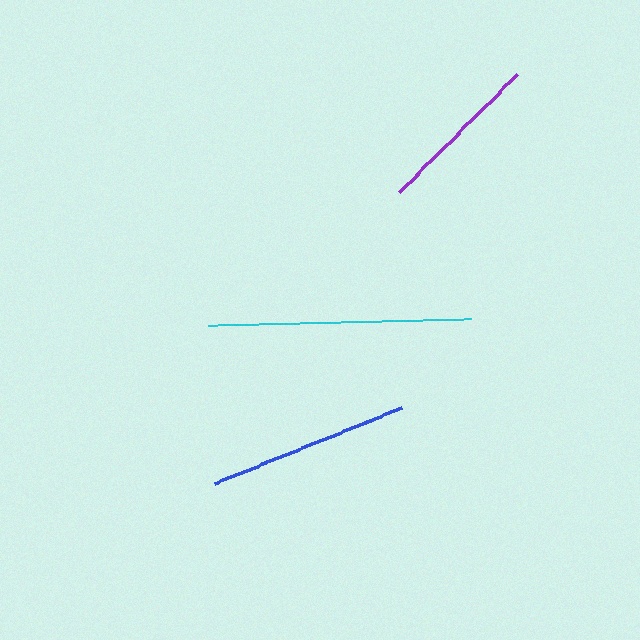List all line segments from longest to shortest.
From longest to shortest: cyan, blue, purple.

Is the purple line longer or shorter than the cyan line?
The cyan line is longer than the purple line.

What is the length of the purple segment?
The purple segment is approximately 167 pixels long.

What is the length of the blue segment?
The blue segment is approximately 202 pixels long.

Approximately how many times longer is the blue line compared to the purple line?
The blue line is approximately 1.2 times the length of the purple line.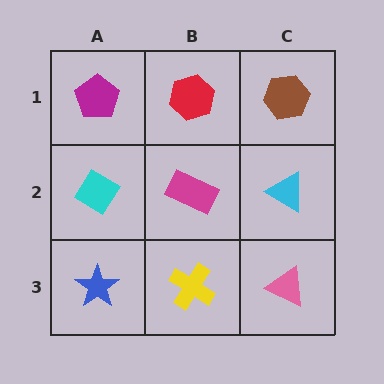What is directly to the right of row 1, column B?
A brown hexagon.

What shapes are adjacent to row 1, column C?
A cyan triangle (row 2, column C), a red hexagon (row 1, column B).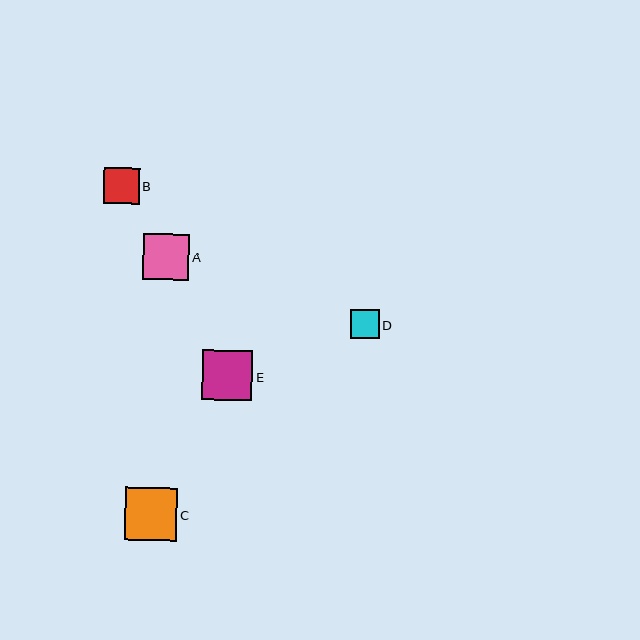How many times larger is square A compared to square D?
Square A is approximately 1.6 times the size of square D.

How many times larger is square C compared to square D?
Square C is approximately 1.8 times the size of square D.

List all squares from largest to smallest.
From largest to smallest: C, E, A, B, D.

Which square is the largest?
Square C is the largest with a size of approximately 52 pixels.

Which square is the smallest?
Square D is the smallest with a size of approximately 28 pixels.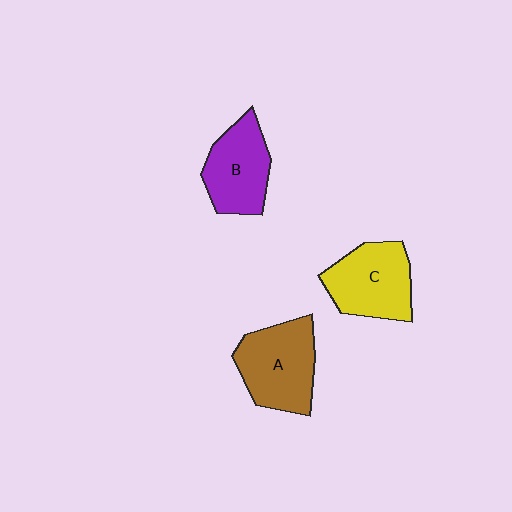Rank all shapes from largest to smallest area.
From largest to smallest: A (brown), C (yellow), B (purple).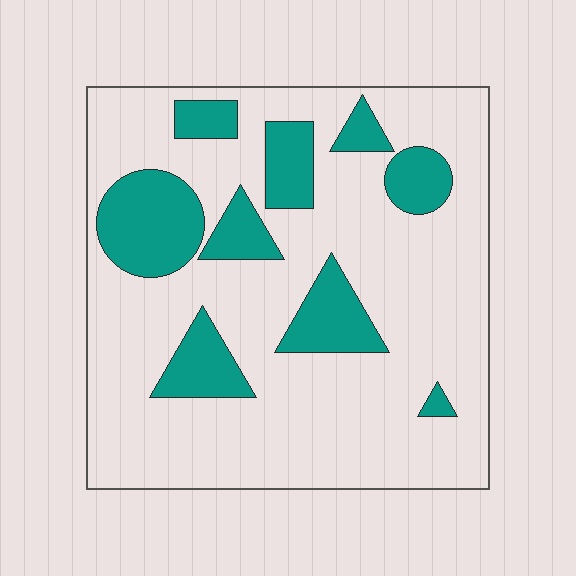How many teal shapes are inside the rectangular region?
9.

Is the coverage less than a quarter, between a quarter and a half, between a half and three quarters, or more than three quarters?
Less than a quarter.